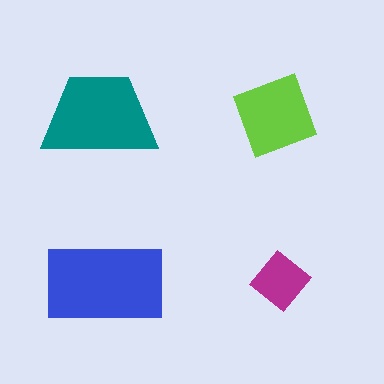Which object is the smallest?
The magenta diamond.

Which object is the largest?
The blue rectangle.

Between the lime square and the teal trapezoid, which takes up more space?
The teal trapezoid.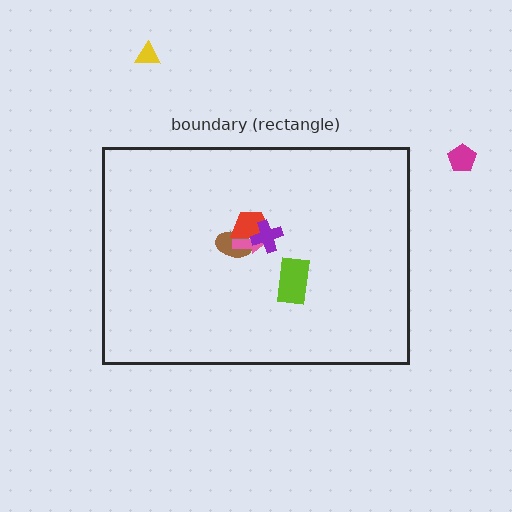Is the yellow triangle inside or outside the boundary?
Outside.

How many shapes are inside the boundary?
5 inside, 2 outside.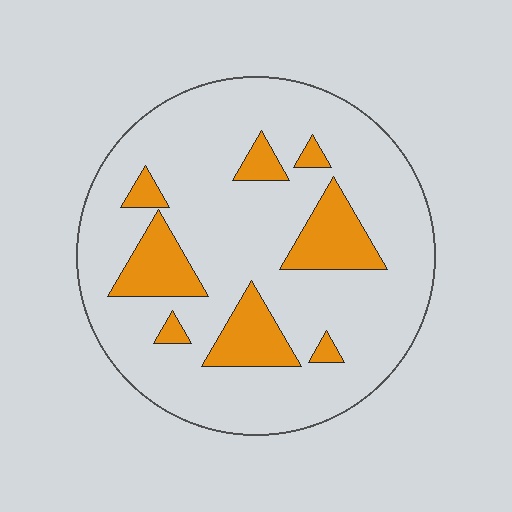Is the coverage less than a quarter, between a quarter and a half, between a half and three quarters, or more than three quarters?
Less than a quarter.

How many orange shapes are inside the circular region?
8.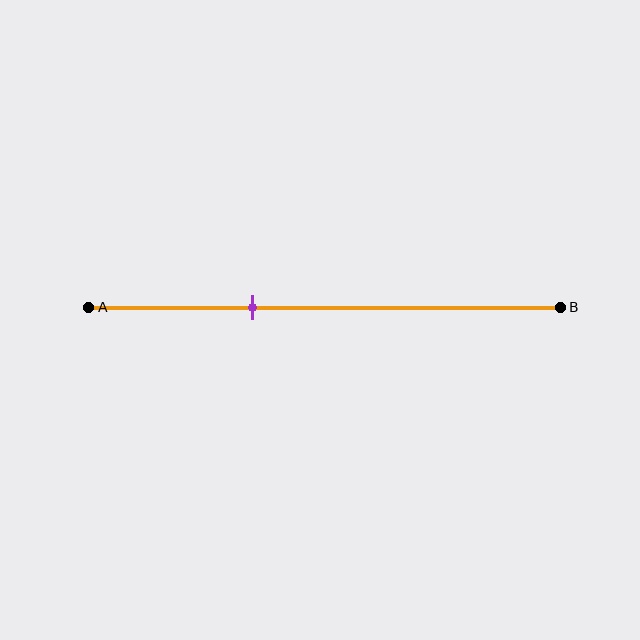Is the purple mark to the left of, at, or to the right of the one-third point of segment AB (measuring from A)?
The purple mark is approximately at the one-third point of segment AB.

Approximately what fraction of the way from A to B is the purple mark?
The purple mark is approximately 35% of the way from A to B.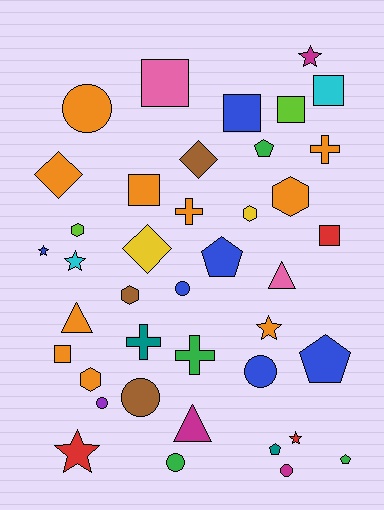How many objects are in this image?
There are 40 objects.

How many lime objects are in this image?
There are 2 lime objects.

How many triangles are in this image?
There are 3 triangles.